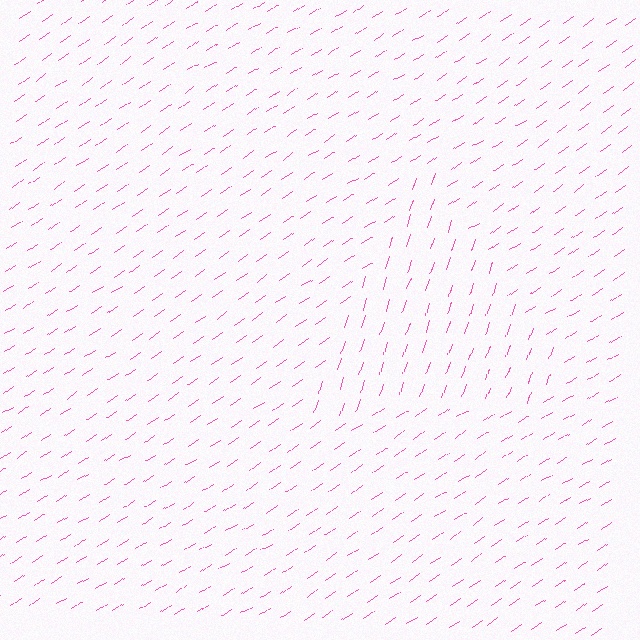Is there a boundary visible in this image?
Yes, there is a texture boundary formed by a change in line orientation.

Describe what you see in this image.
The image is filled with small pink line segments. A triangle region in the image has lines oriented differently from the surrounding lines, creating a visible texture boundary.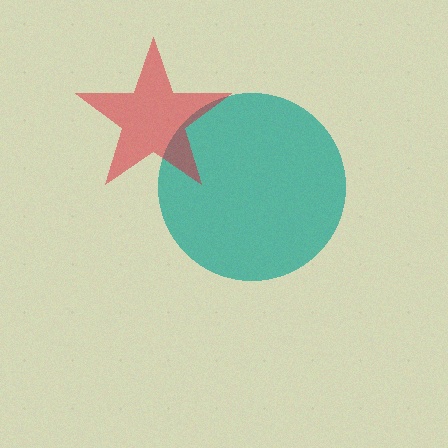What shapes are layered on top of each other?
The layered shapes are: a teal circle, a red star.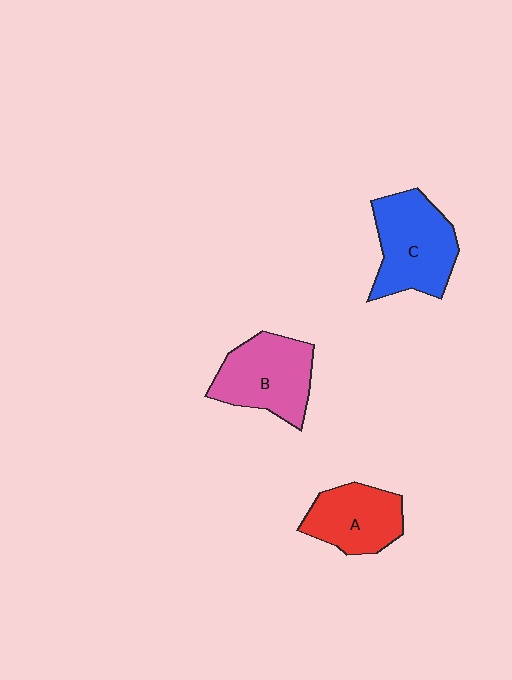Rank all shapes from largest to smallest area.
From largest to smallest: C (blue), B (pink), A (red).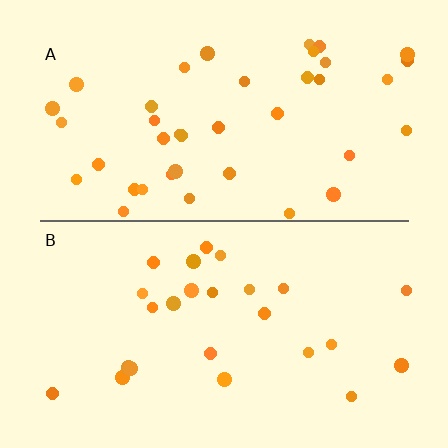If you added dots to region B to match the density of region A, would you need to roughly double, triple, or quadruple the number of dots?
Approximately double.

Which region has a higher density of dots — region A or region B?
A (the top).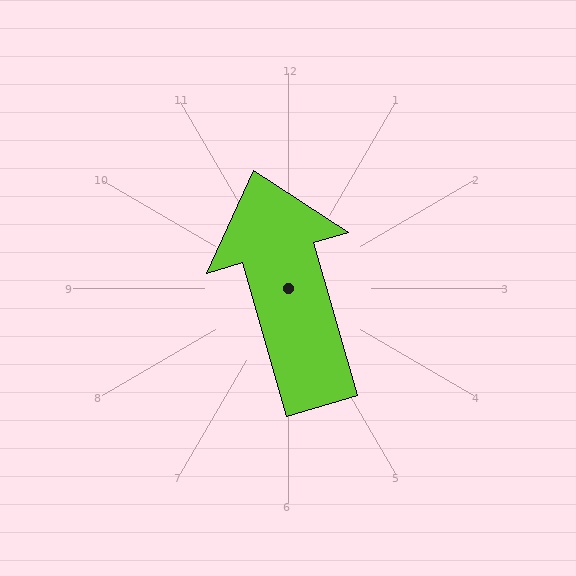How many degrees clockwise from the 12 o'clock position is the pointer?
Approximately 344 degrees.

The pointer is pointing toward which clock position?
Roughly 11 o'clock.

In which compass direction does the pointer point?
North.